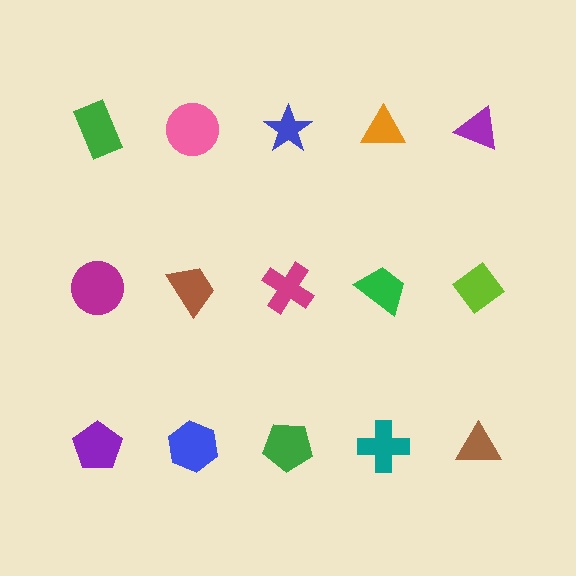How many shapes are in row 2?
5 shapes.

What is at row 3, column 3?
A green pentagon.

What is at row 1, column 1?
A green rectangle.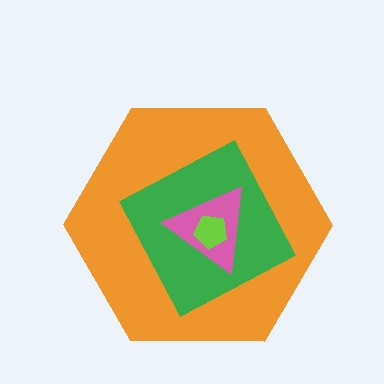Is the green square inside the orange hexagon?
Yes.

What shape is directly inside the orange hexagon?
The green square.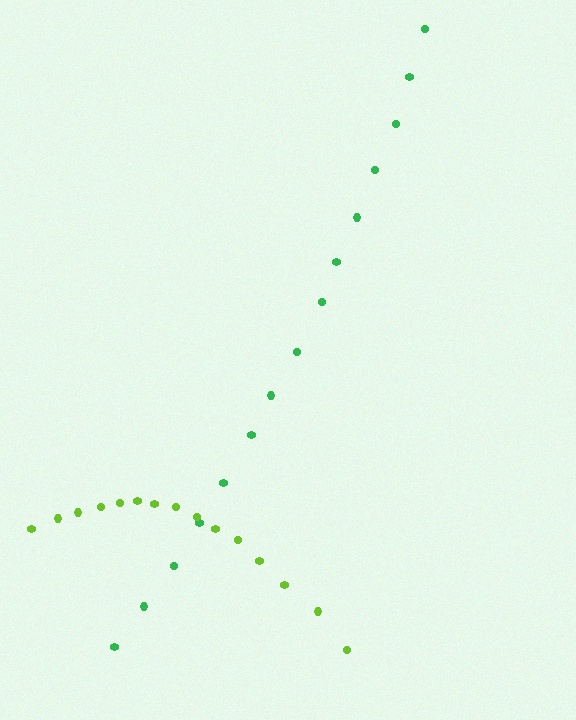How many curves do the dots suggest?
There are 2 distinct paths.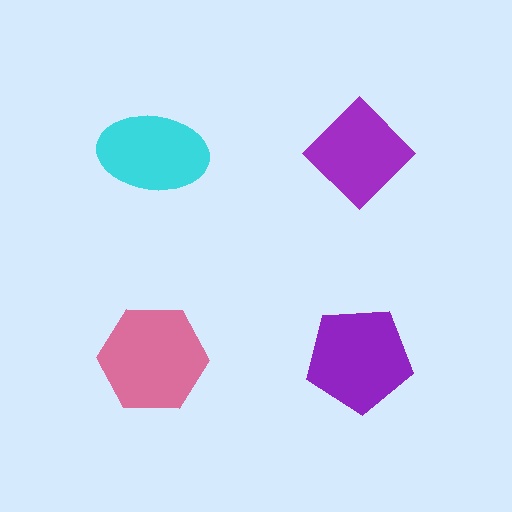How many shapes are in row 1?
2 shapes.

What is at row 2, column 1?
A pink hexagon.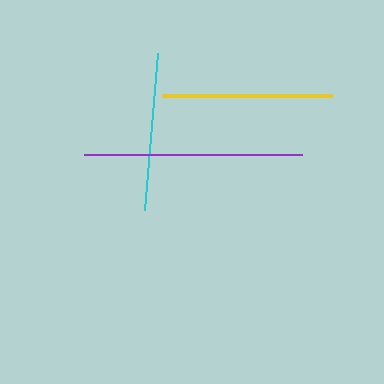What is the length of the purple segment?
The purple segment is approximately 218 pixels long.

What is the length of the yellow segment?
The yellow segment is approximately 170 pixels long.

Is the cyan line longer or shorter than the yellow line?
The yellow line is longer than the cyan line.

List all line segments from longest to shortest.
From longest to shortest: purple, yellow, cyan.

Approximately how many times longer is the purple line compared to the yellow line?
The purple line is approximately 1.3 times the length of the yellow line.